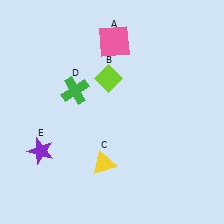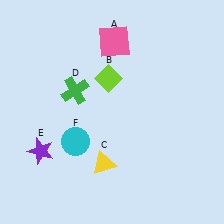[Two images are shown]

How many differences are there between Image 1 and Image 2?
There is 1 difference between the two images.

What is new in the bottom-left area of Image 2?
A cyan circle (F) was added in the bottom-left area of Image 2.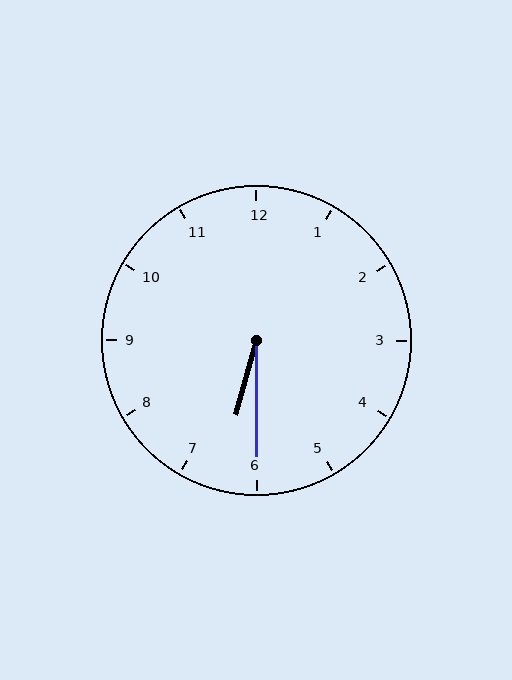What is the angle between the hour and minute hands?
Approximately 15 degrees.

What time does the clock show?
6:30.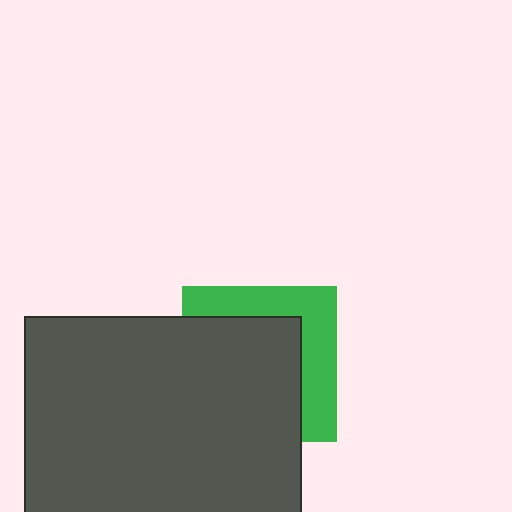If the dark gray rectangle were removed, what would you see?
You would see the complete green square.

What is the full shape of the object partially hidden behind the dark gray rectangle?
The partially hidden object is a green square.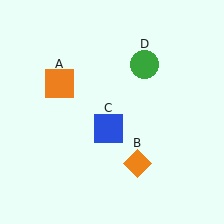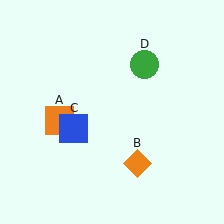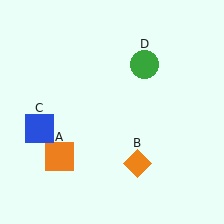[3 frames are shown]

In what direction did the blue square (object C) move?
The blue square (object C) moved left.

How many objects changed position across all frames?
2 objects changed position: orange square (object A), blue square (object C).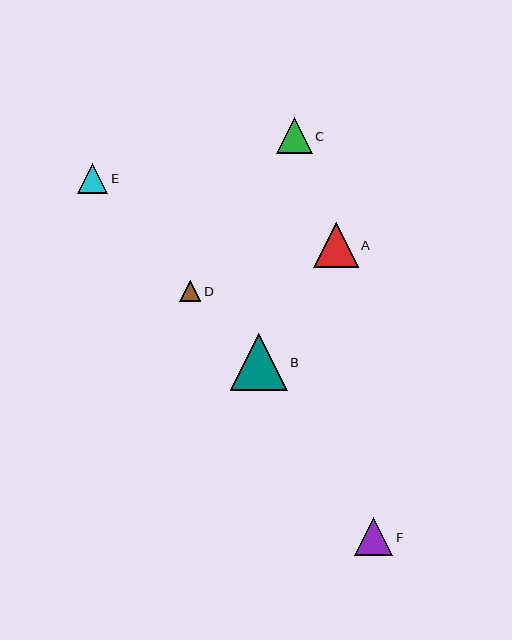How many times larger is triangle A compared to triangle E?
Triangle A is approximately 1.5 times the size of triangle E.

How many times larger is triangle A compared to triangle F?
Triangle A is approximately 1.2 times the size of triangle F.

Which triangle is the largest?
Triangle B is the largest with a size of approximately 57 pixels.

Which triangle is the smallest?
Triangle D is the smallest with a size of approximately 21 pixels.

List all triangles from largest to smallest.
From largest to smallest: B, A, F, C, E, D.